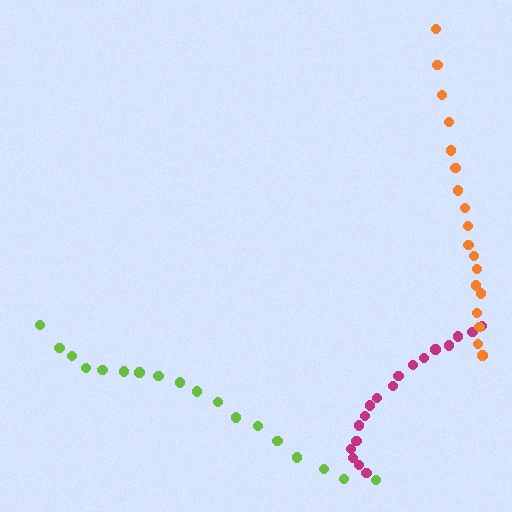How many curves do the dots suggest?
There are 3 distinct paths.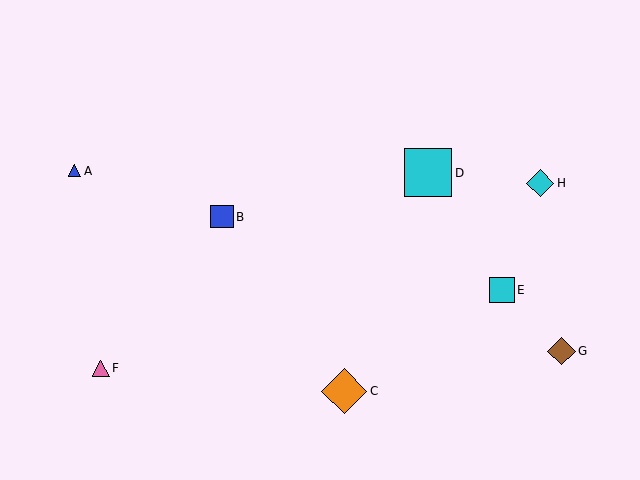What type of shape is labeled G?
Shape G is a brown diamond.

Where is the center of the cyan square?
The center of the cyan square is at (502, 290).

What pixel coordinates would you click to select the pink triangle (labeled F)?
Click at (101, 368) to select the pink triangle F.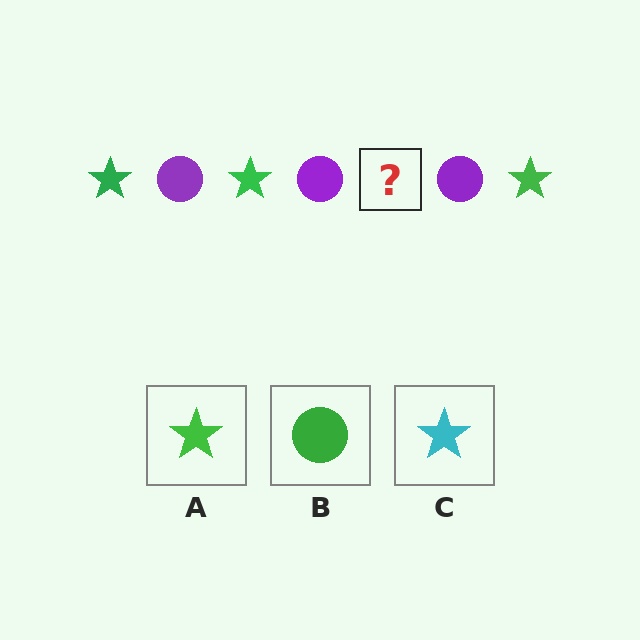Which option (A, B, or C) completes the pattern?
A.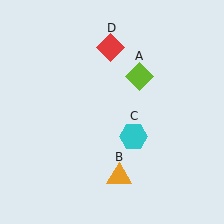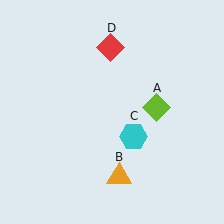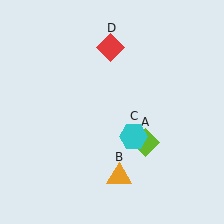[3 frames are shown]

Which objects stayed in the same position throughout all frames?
Orange triangle (object B) and cyan hexagon (object C) and red diamond (object D) remained stationary.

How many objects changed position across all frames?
1 object changed position: lime diamond (object A).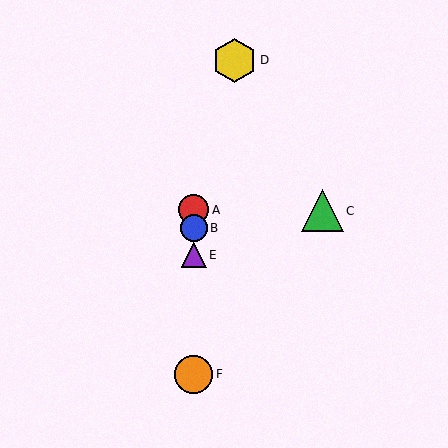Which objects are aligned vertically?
Objects A, B, E, F are aligned vertically.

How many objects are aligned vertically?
4 objects (A, B, E, F) are aligned vertically.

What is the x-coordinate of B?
Object B is at x≈194.